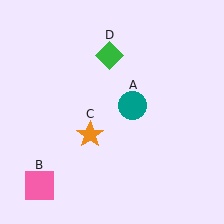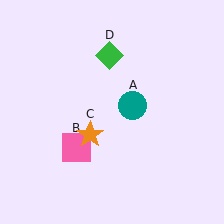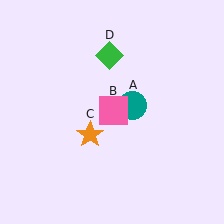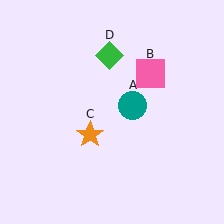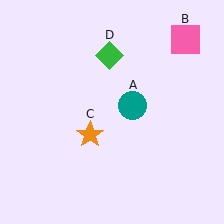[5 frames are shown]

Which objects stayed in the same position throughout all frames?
Teal circle (object A) and orange star (object C) and green diamond (object D) remained stationary.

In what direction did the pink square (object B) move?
The pink square (object B) moved up and to the right.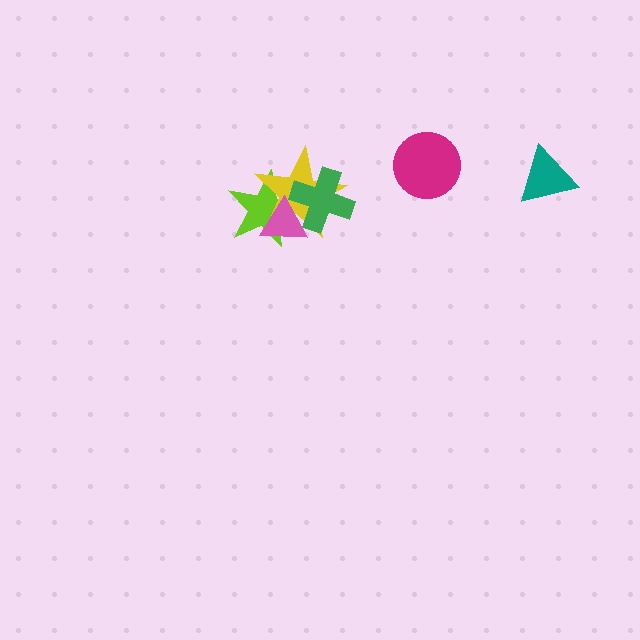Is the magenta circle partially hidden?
No, no other shape covers it.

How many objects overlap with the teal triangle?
0 objects overlap with the teal triangle.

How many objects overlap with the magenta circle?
0 objects overlap with the magenta circle.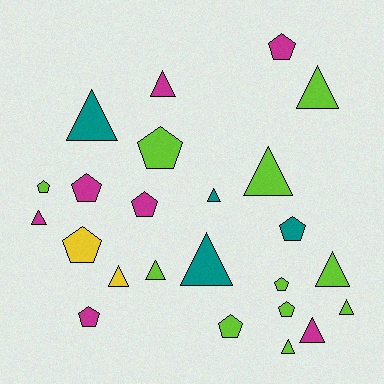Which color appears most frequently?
Lime, with 11 objects.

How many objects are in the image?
There are 24 objects.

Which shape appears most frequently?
Triangle, with 13 objects.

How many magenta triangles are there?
There are 3 magenta triangles.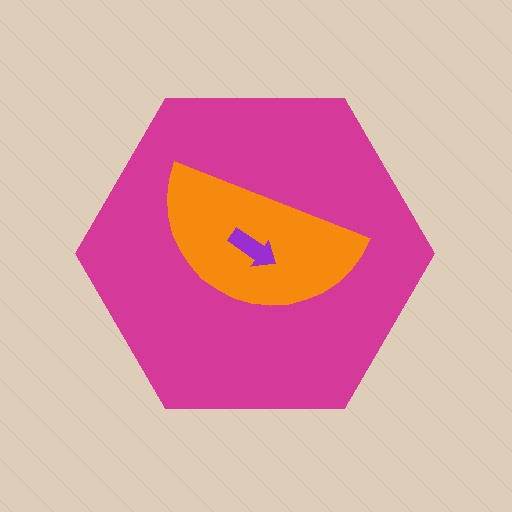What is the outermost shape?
The magenta hexagon.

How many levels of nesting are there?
3.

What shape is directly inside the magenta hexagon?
The orange semicircle.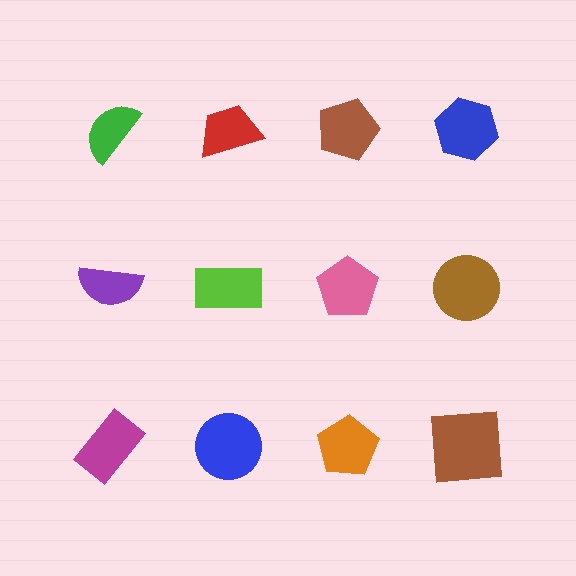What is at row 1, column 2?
A red trapezoid.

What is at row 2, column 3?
A pink pentagon.